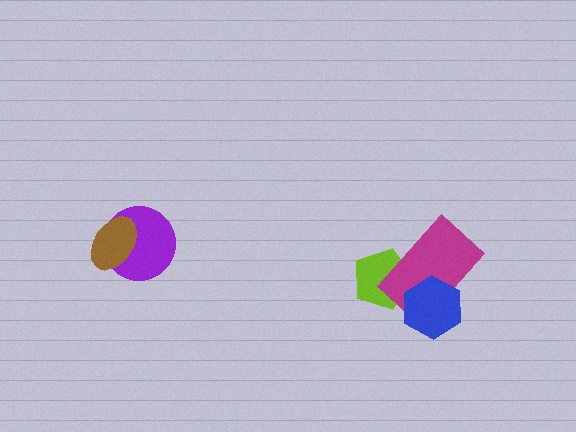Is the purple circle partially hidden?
Yes, it is partially covered by another shape.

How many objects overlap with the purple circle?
1 object overlaps with the purple circle.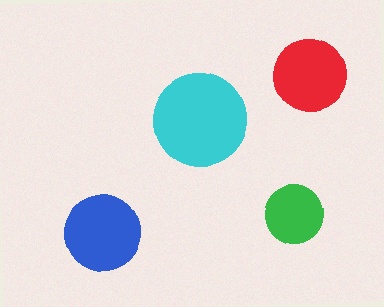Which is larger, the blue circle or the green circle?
The blue one.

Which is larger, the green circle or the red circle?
The red one.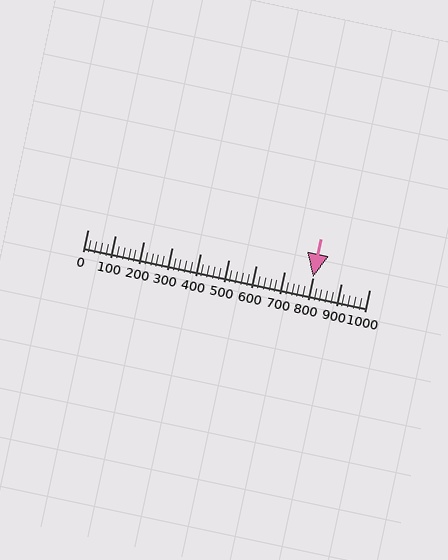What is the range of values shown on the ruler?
The ruler shows values from 0 to 1000.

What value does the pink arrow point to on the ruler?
The pink arrow points to approximately 800.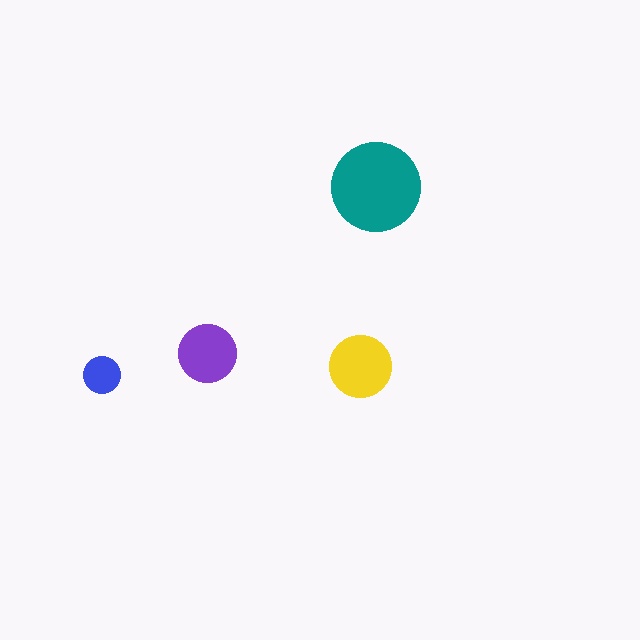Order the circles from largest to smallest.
the teal one, the yellow one, the purple one, the blue one.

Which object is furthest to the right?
The teal circle is rightmost.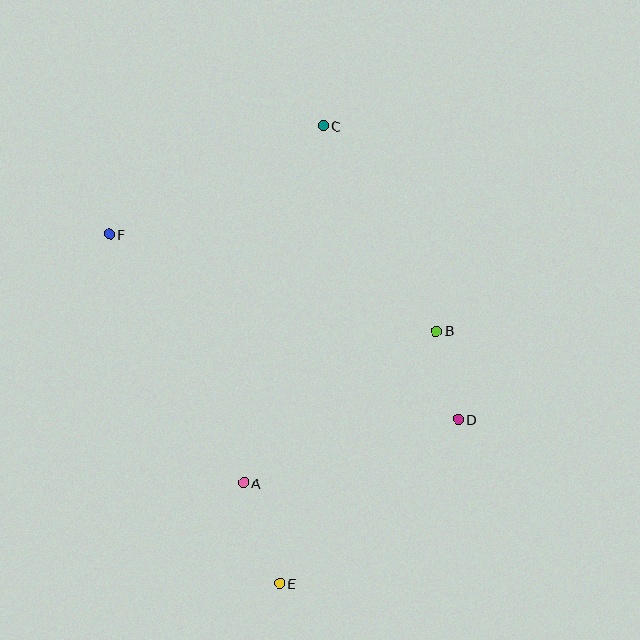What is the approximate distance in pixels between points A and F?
The distance between A and F is approximately 283 pixels.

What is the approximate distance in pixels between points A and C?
The distance between A and C is approximately 366 pixels.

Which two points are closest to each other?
Points B and D are closest to each other.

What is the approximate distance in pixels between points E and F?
The distance between E and F is approximately 389 pixels.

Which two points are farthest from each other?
Points C and E are farthest from each other.